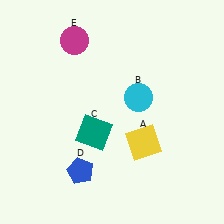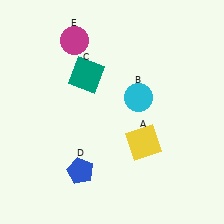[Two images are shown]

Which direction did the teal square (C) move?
The teal square (C) moved up.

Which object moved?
The teal square (C) moved up.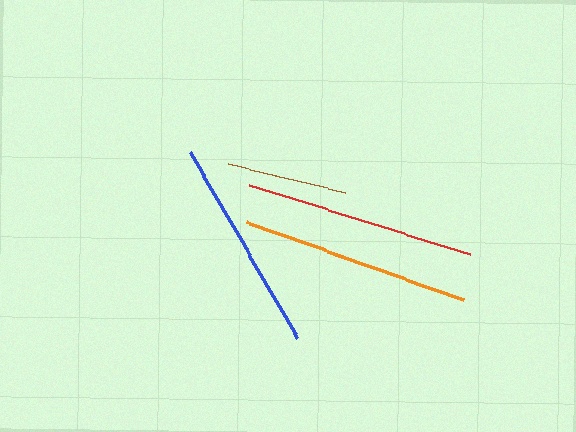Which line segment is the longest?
The red line is the longest at approximately 231 pixels.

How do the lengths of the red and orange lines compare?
The red and orange lines are approximately the same length.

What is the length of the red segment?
The red segment is approximately 231 pixels long.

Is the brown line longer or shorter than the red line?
The red line is longer than the brown line.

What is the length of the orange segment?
The orange segment is approximately 231 pixels long.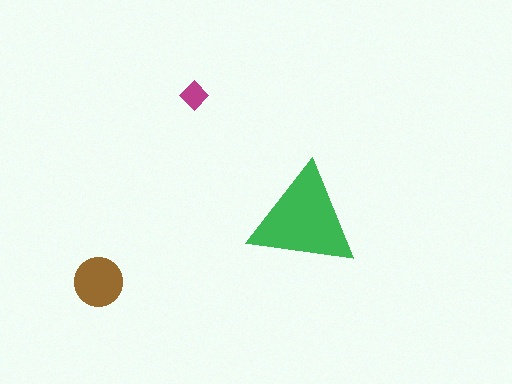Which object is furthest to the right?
The green triangle is rightmost.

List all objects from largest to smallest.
The green triangle, the brown circle, the magenta diamond.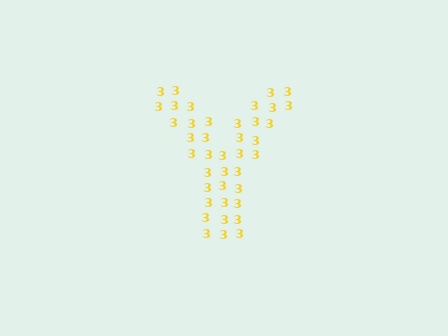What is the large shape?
The large shape is the letter Y.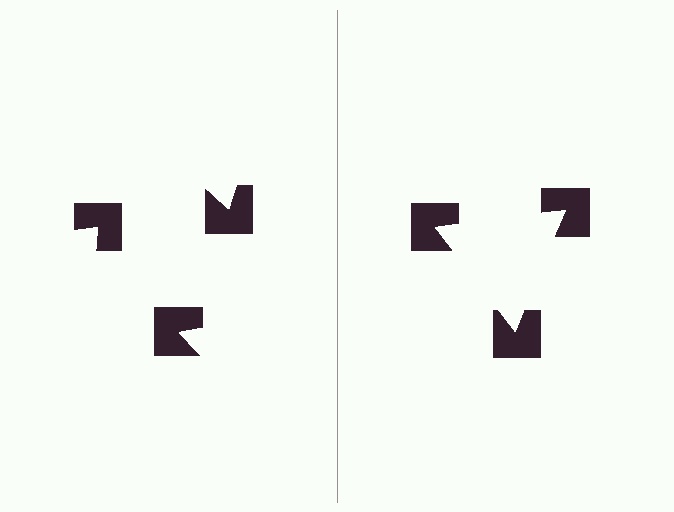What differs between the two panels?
The notched squares are positioned identically on both sides; only the wedge orientations differ. On the right they align to a triangle; on the left they are misaligned.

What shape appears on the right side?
An illusory triangle.